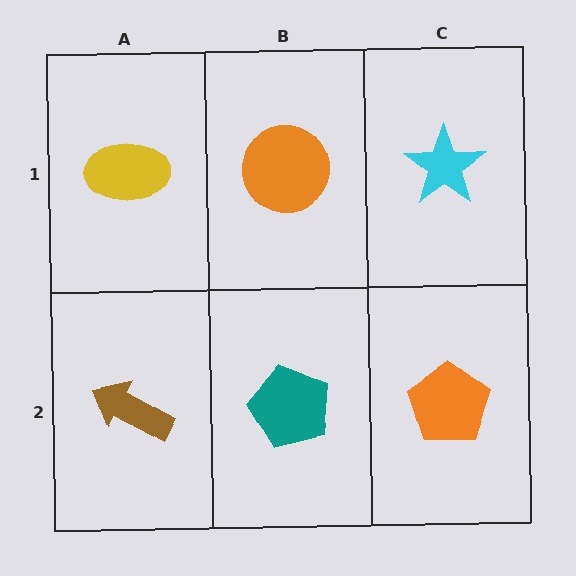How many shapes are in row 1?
3 shapes.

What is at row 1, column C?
A cyan star.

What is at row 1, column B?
An orange circle.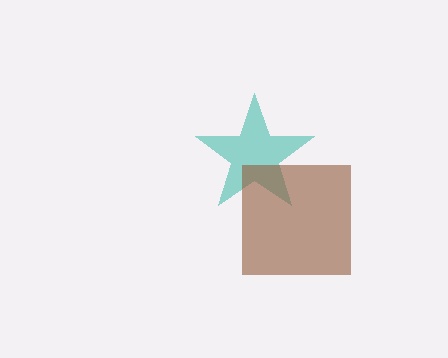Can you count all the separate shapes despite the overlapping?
Yes, there are 2 separate shapes.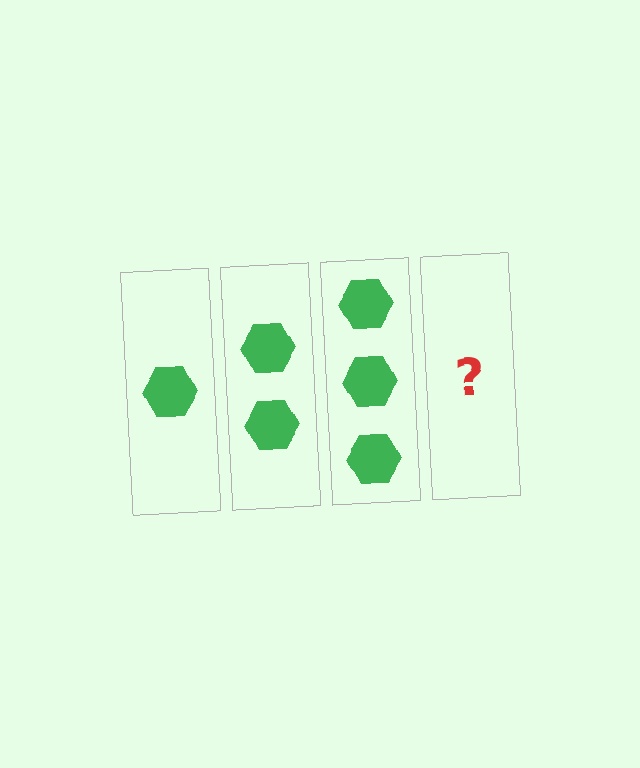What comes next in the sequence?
The next element should be 4 hexagons.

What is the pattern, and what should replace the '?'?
The pattern is that each step adds one more hexagon. The '?' should be 4 hexagons.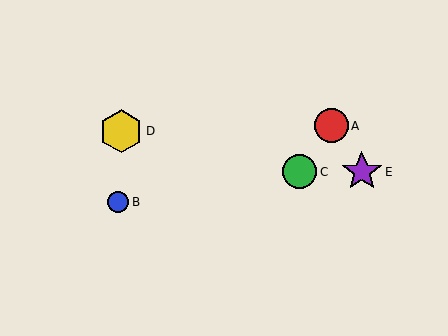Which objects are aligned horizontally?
Objects C, E are aligned horizontally.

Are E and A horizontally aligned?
No, E is at y≈172 and A is at y≈126.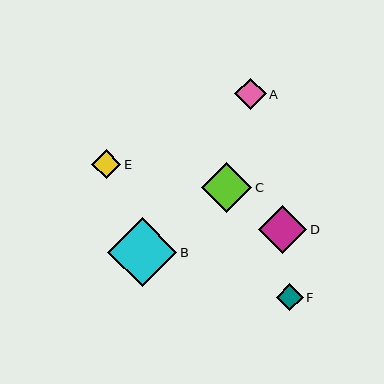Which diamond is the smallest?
Diamond F is the smallest with a size of approximately 27 pixels.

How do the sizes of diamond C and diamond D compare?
Diamond C and diamond D are approximately the same size.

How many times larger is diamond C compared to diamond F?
Diamond C is approximately 1.8 times the size of diamond F.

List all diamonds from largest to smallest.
From largest to smallest: B, C, D, A, E, F.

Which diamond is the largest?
Diamond B is the largest with a size of approximately 69 pixels.